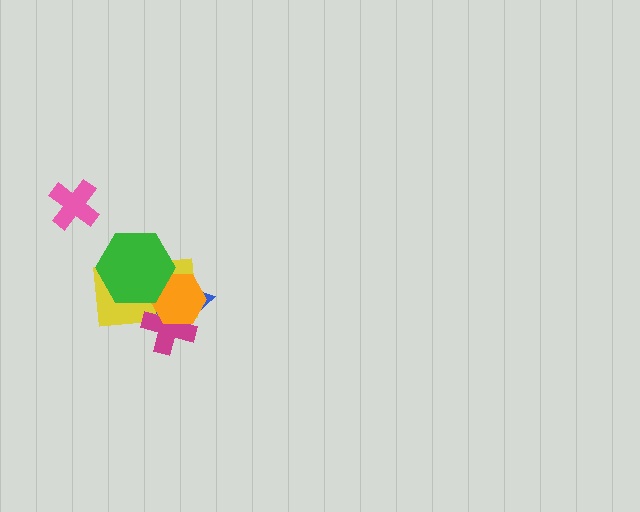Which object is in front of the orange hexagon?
The green hexagon is in front of the orange hexagon.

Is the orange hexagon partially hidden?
Yes, it is partially covered by another shape.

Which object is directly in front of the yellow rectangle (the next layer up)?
The blue triangle is directly in front of the yellow rectangle.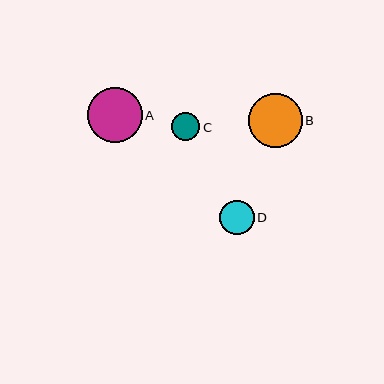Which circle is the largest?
Circle A is the largest with a size of approximately 55 pixels.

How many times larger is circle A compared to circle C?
Circle A is approximately 1.9 times the size of circle C.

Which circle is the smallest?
Circle C is the smallest with a size of approximately 29 pixels.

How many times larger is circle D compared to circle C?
Circle D is approximately 1.2 times the size of circle C.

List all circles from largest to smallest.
From largest to smallest: A, B, D, C.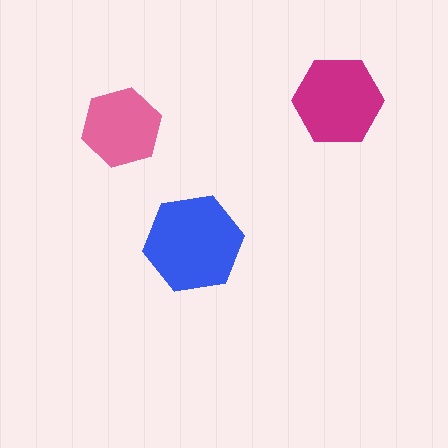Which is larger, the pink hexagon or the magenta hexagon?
The magenta one.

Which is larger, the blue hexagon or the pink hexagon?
The blue one.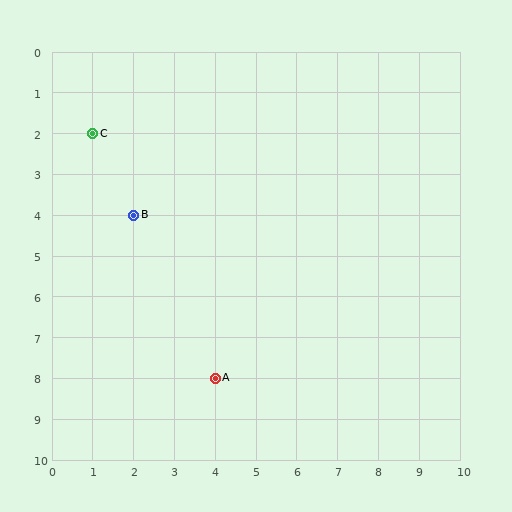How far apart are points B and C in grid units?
Points B and C are 1 column and 2 rows apart (about 2.2 grid units diagonally).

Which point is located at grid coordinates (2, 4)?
Point B is at (2, 4).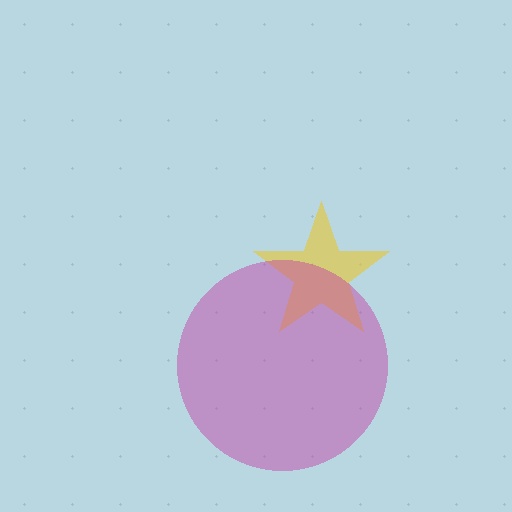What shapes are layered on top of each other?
The layered shapes are: a yellow star, a magenta circle.